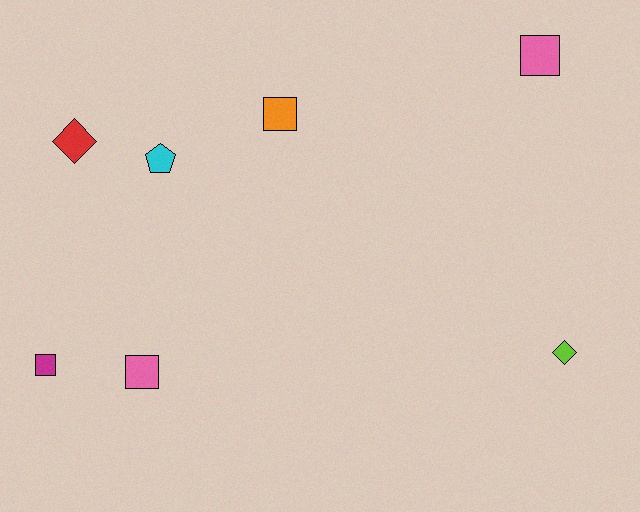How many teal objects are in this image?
There are no teal objects.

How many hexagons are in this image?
There are no hexagons.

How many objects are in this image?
There are 7 objects.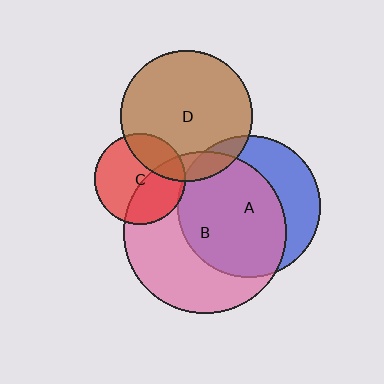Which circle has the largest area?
Circle B (pink).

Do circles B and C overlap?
Yes.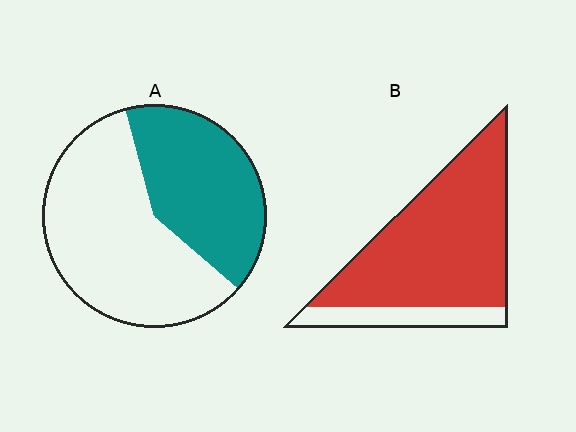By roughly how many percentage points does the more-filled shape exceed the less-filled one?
By roughly 40 percentage points (B over A).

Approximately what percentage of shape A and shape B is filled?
A is approximately 40% and B is approximately 80%.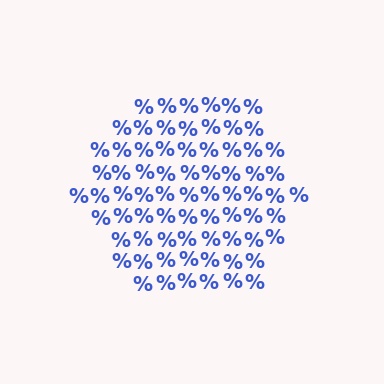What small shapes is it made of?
It is made of small percent signs.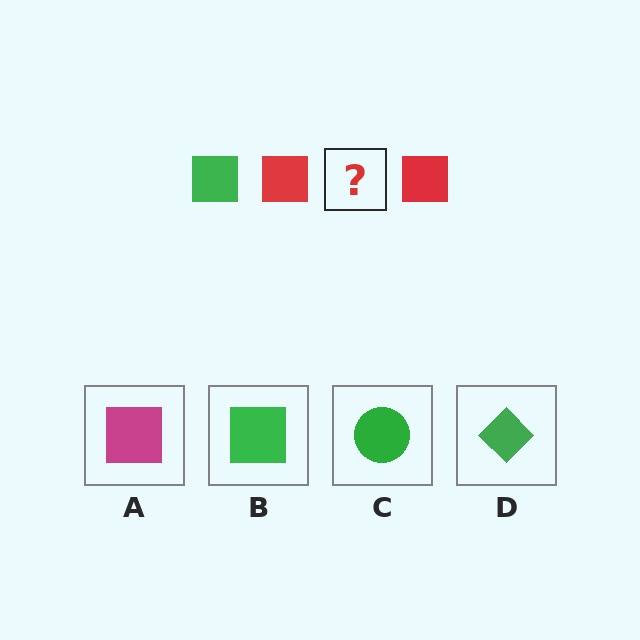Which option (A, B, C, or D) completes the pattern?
B.